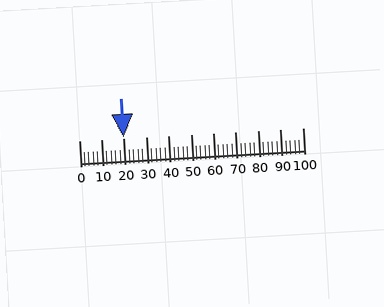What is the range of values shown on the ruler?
The ruler shows values from 0 to 100.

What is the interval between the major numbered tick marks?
The major tick marks are spaced 10 units apart.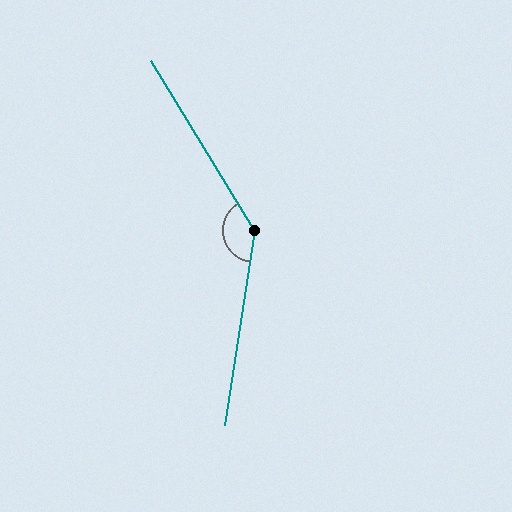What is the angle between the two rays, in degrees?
Approximately 140 degrees.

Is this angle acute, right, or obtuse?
It is obtuse.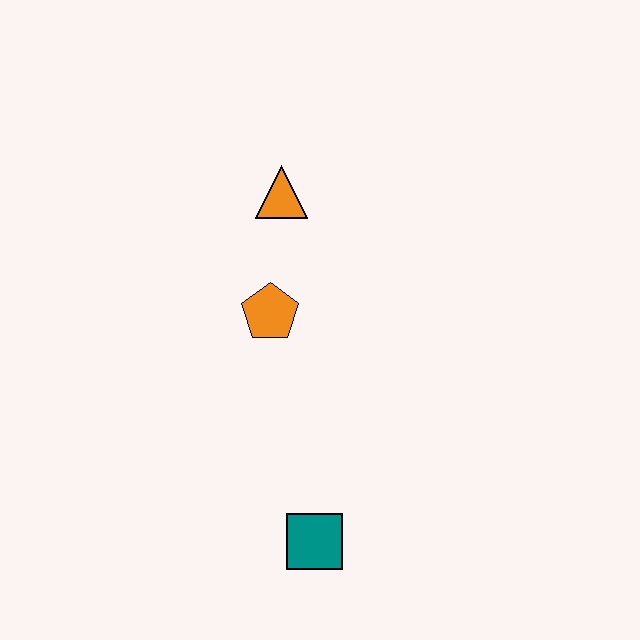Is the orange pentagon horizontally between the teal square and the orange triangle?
No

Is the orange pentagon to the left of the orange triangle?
Yes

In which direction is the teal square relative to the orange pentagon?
The teal square is below the orange pentagon.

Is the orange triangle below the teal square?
No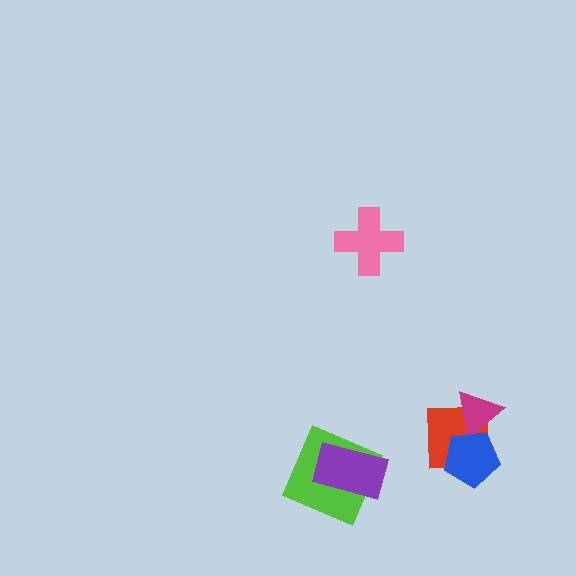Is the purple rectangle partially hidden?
No, no other shape covers it.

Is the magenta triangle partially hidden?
Yes, it is partially covered by another shape.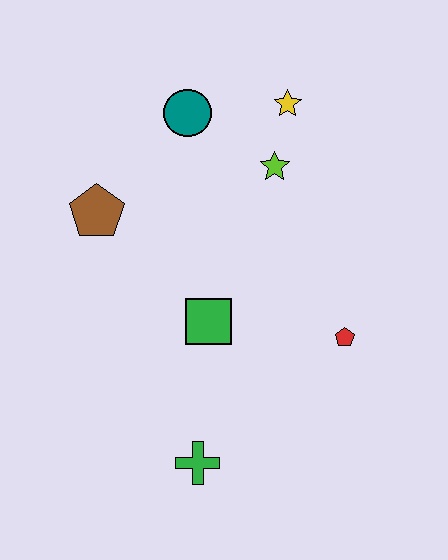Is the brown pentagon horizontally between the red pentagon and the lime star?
No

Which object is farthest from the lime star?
The green cross is farthest from the lime star.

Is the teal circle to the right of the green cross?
No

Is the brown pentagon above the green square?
Yes